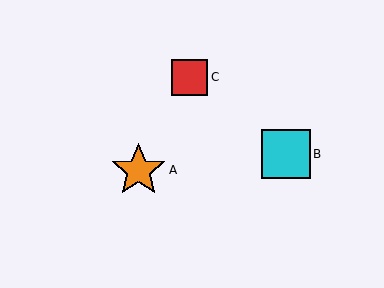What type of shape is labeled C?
Shape C is a red square.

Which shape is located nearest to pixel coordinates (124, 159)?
The orange star (labeled A) at (139, 170) is nearest to that location.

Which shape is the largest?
The orange star (labeled A) is the largest.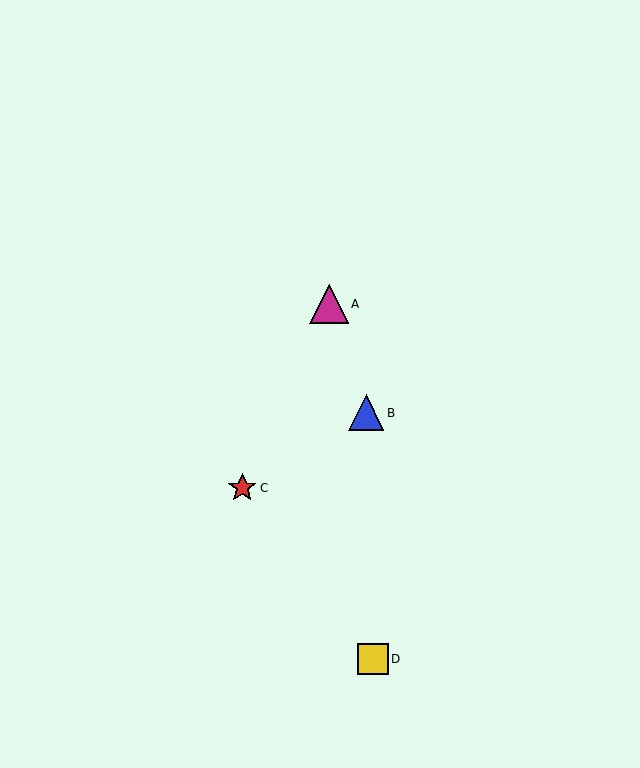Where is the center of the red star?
The center of the red star is at (242, 488).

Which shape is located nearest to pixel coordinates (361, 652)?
The yellow square (labeled D) at (373, 659) is nearest to that location.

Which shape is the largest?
The magenta triangle (labeled A) is the largest.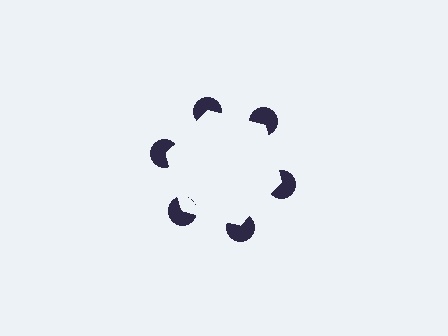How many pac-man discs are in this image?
There are 6 — one at each vertex of the illusory hexagon.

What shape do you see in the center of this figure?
An illusory hexagon — its edges are inferred from the aligned wedge cuts in the pac-man discs, not physically drawn.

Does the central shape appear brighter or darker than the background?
It typically appears slightly brighter than the background, even though no actual brightness change is drawn.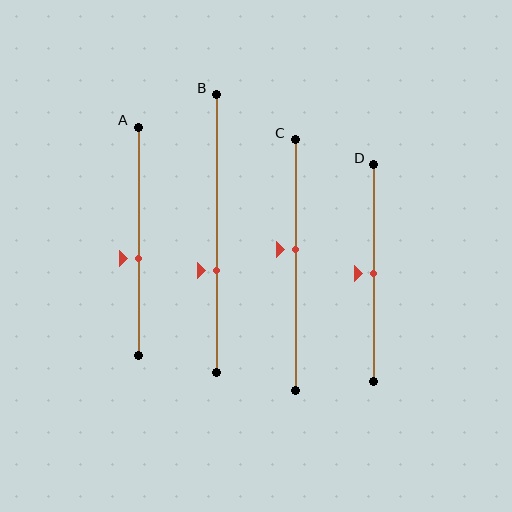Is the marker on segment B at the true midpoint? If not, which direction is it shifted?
No, the marker on segment B is shifted downward by about 13% of the segment length.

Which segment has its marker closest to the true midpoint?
Segment D has its marker closest to the true midpoint.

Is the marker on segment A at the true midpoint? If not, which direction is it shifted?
No, the marker on segment A is shifted downward by about 7% of the segment length.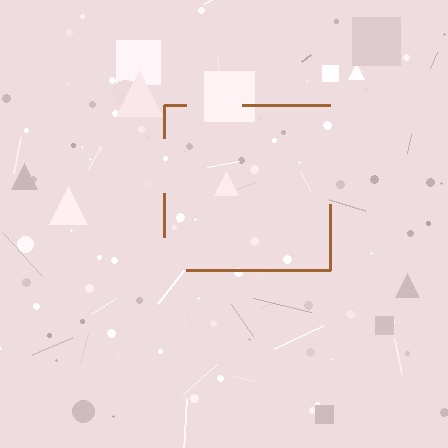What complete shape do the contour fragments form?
The contour fragments form a square.